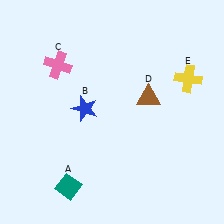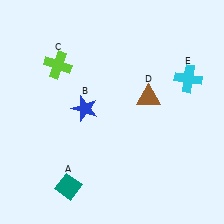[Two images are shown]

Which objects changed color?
C changed from pink to lime. E changed from yellow to cyan.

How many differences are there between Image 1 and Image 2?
There are 2 differences between the two images.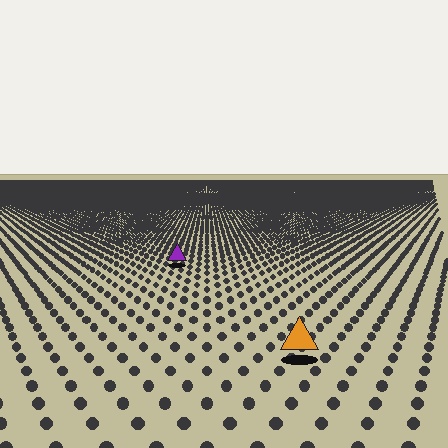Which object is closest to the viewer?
The orange triangle is closest. The texture marks near it are larger and more spread out.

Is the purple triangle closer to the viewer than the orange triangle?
No. The orange triangle is closer — you can tell from the texture gradient: the ground texture is coarser near it.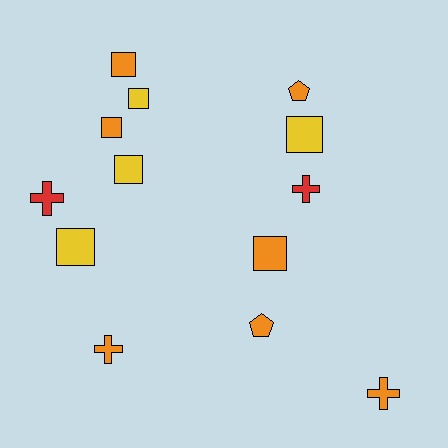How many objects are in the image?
There are 13 objects.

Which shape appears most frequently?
Square, with 7 objects.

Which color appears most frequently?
Orange, with 7 objects.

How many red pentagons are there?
There are no red pentagons.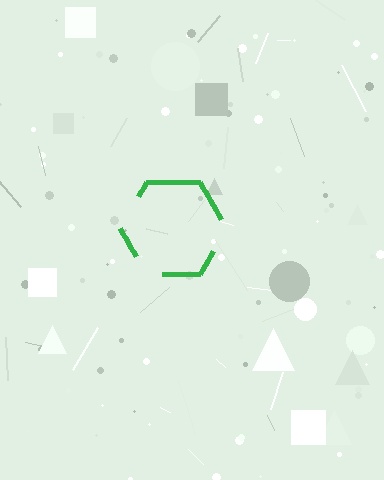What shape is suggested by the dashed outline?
The dashed outline suggests a hexagon.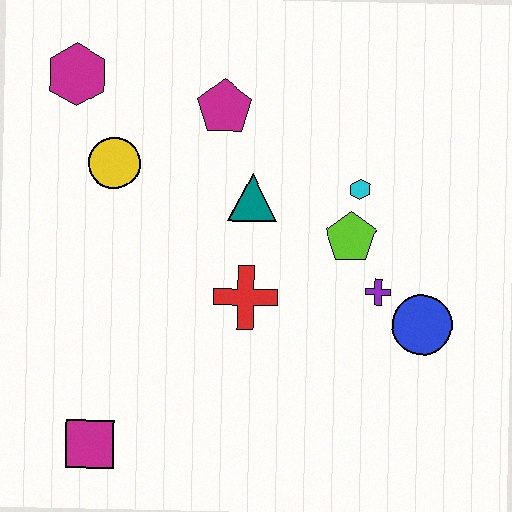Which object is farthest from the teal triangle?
The magenta square is farthest from the teal triangle.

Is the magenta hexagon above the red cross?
Yes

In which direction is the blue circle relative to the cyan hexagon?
The blue circle is below the cyan hexagon.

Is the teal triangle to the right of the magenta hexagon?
Yes